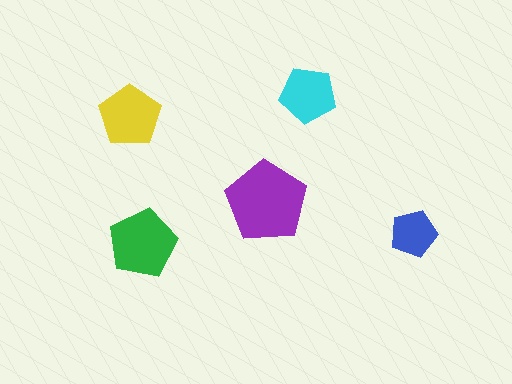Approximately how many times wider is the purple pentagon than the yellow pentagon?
About 1.5 times wider.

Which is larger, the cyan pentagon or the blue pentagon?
The cyan one.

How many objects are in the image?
There are 5 objects in the image.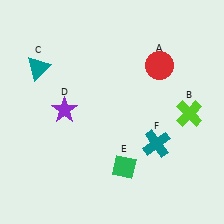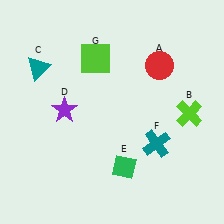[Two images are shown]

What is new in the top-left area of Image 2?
A lime square (G) was added in the top-left area of Image 2.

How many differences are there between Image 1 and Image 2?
There is 1 difference between the two images.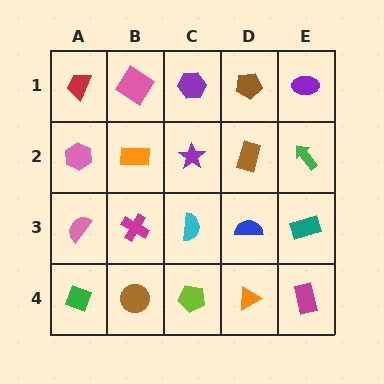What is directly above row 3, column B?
An orange rectangle.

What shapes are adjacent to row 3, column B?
An orange rectangle (row 2, column B), a brown circle (row 4, column B), a pink semicircle (row 3, column A), a cyan semicircle (row 3, column C).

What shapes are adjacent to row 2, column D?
A brown pentagon (row 1, column D), a blue semicircle (row 3, column D), a purple star (row 2, column C), a green arrow (row 2, column E).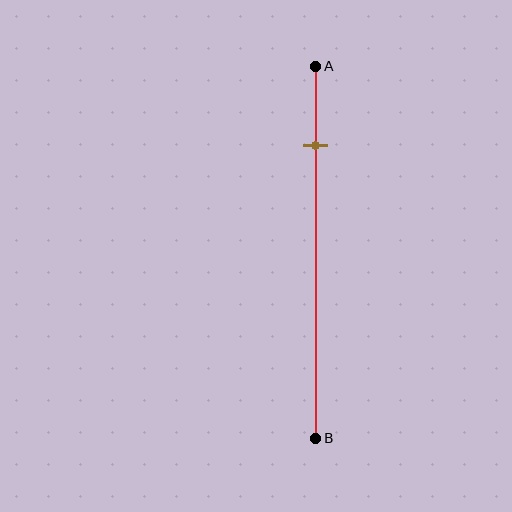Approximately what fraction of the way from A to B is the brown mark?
The brown mark is approximately 20% of the way from A to B.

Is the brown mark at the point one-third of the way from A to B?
No, the mark is at about 20% from A, not at the 33% one-third point.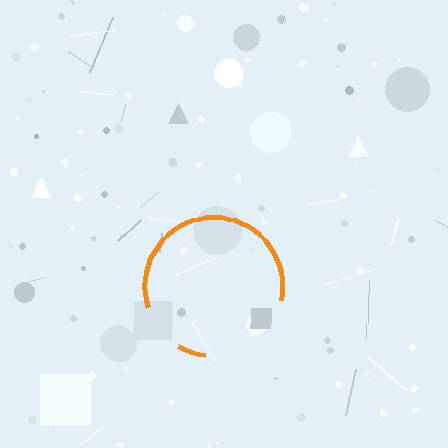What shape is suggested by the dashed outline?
The dashed outline suggests a circle.